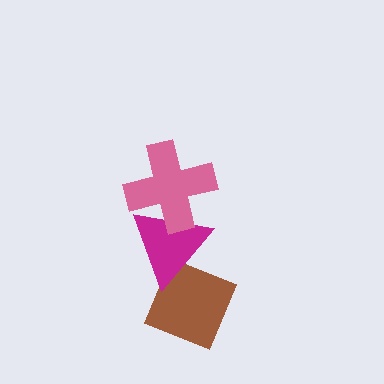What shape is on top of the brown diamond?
The magenta triangle is on top of the brown diamond.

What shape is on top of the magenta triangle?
The pink cross is on top of the magenta triangle.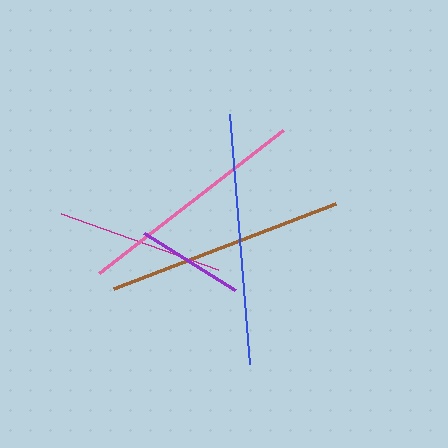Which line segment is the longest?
The blue line is the longest at approximately 251 pixels.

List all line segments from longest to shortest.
From longest to shortest: blue, brown, pink, magenta, purple.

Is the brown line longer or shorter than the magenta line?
The brown line is longer than the magenta line.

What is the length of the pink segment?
The pink segment is approximately 233 pixels long.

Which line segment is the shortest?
The purple line is the shortest at approximately 107 pixels.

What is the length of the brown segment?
The brown segment is approximately 238 pixels long.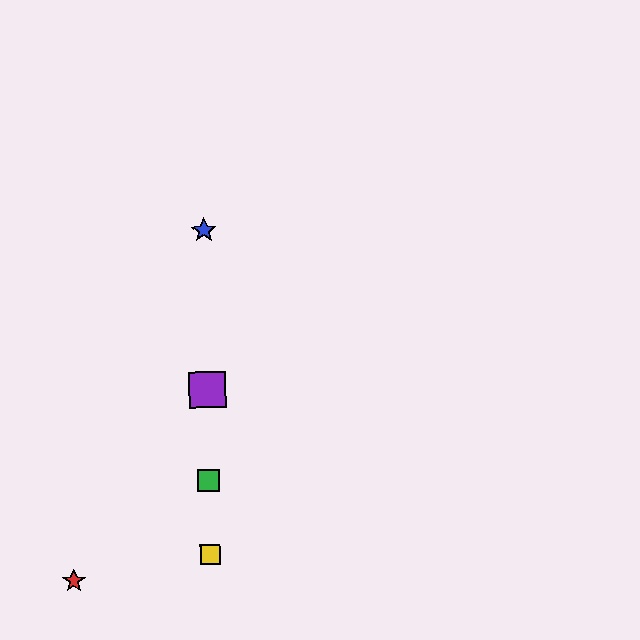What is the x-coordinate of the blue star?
The blue star is at x≈204.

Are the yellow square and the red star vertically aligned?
No, the yellow square is at x≈210 and the red star is at x≈74.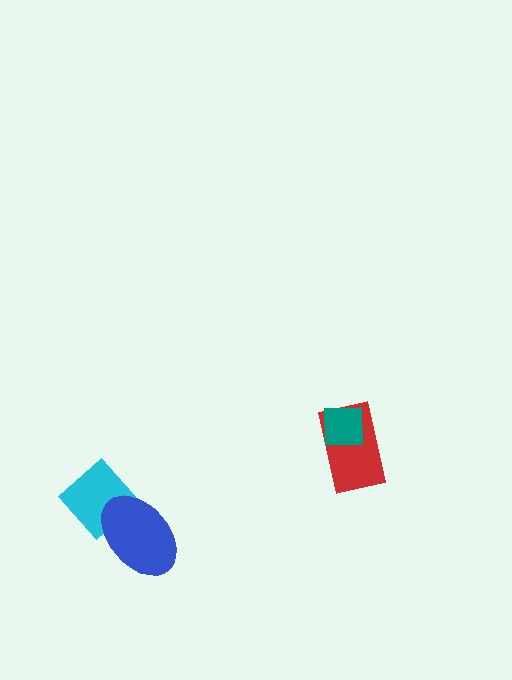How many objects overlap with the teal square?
1 object overlaps with the teal square.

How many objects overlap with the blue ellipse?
1 object overlaps with the blue ellipse.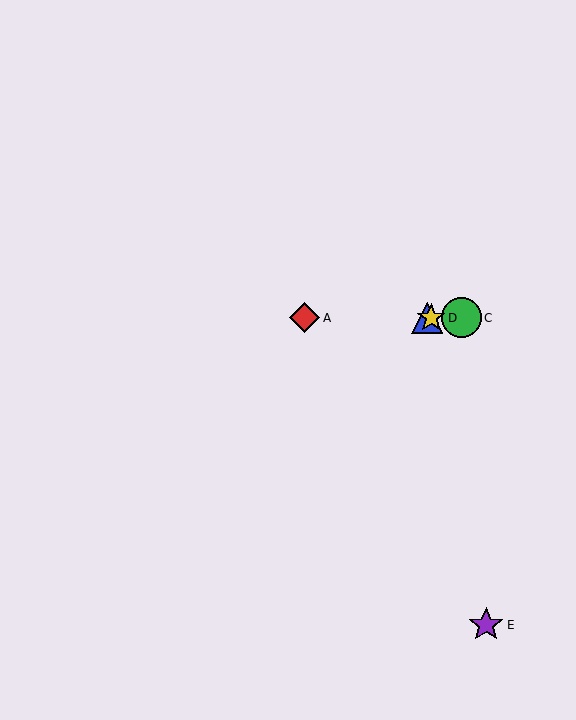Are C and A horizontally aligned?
Yes, both are at y≈318.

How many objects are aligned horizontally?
4 objects (A, B, C, D) are aligned horizontally.